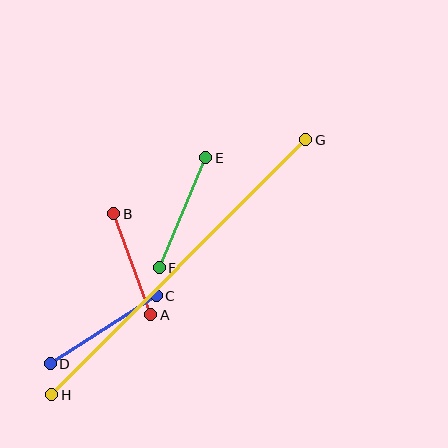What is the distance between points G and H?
The distance is approximately 360 pixels.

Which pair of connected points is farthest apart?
Points G and H are farthest apart.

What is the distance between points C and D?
The distance is approximately 126 pixels.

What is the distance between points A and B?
The distance is approximately 107 pixels.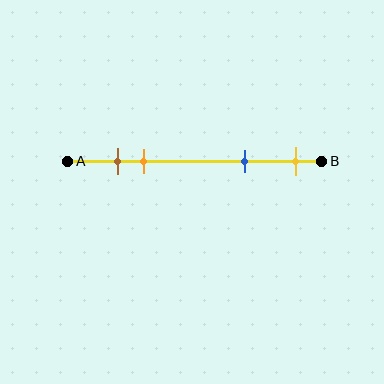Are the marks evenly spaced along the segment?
No, the marks are not evenly spaced.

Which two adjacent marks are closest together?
The brown and orange marks are the closest adjacent pair.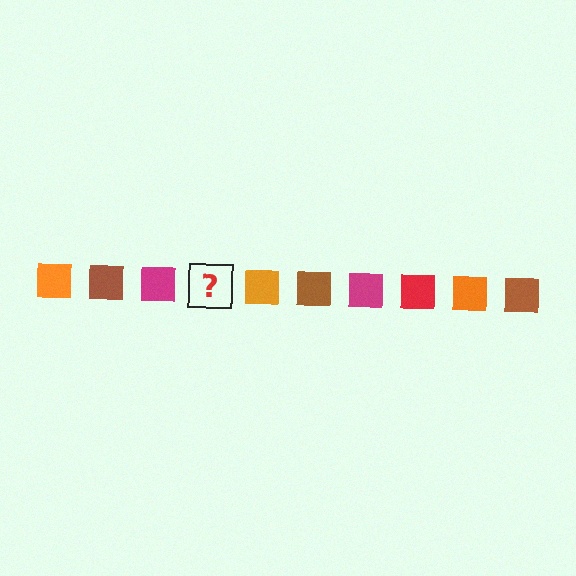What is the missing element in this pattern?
The missing element is a red square.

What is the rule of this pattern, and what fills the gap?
The rule is that the pattern cycles through orange, brown, magenta, red squares. The gap should be filled with a red square.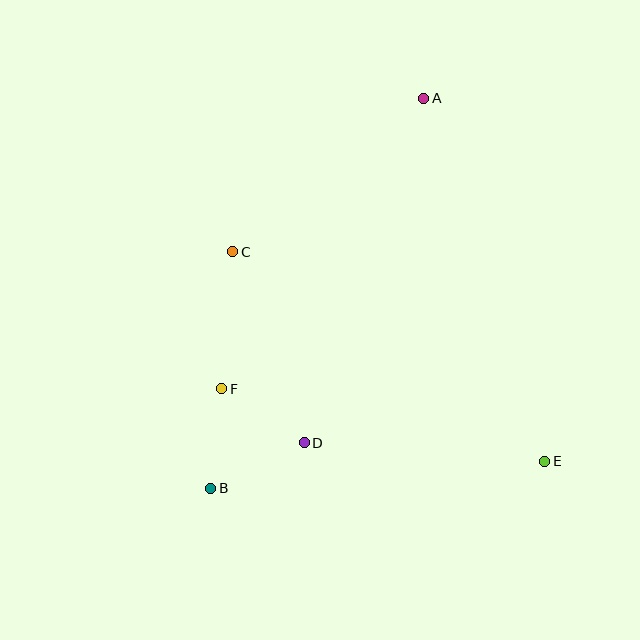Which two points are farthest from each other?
Points A and B are farthest from each other.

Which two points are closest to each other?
Points D and F are closest to each other.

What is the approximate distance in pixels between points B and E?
The distance between B and E is approximately 335 pixels.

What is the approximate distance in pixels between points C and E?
The distance between C and E is approximately 376 pixels.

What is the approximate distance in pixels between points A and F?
The distance between A and F is approximately 354 pixels.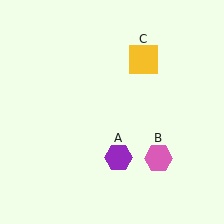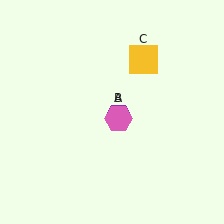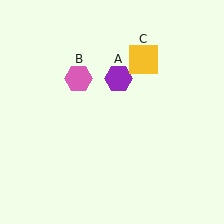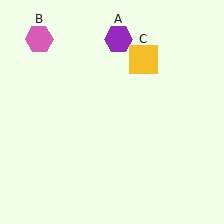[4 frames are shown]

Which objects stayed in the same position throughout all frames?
Yellow square (object C) remained stationary.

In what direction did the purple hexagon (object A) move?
The purple hexagon (object A) moved up.